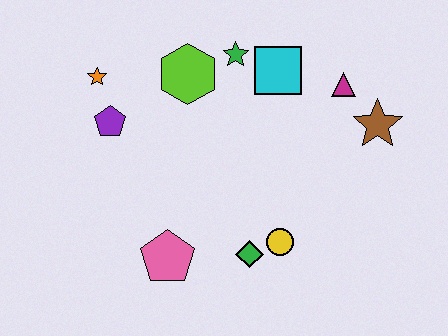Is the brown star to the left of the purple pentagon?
No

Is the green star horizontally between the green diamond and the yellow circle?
No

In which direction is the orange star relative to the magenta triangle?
The orange star is to the left of the magenta triangle.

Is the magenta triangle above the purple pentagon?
Yes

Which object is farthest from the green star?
The pink pentagon is farthest from the green star.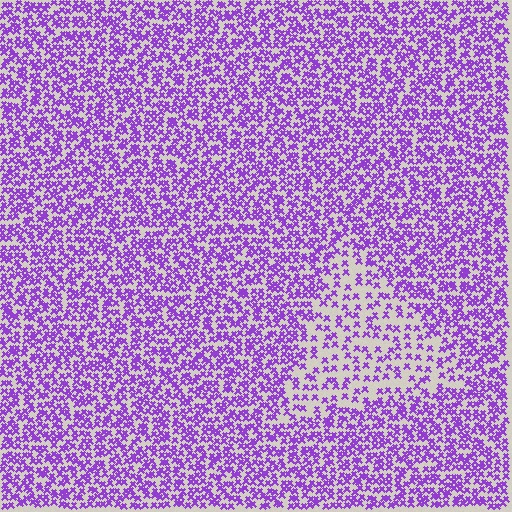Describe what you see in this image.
The image contains small purple elements arranged at two different densities. A triangle-shaped region is visible where the elements are less densely packed than the surrounding area.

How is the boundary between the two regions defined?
The boundary is defined by a change in element density (approximately 2.1x ratio). All elements are the same color, size, and shape.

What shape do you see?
I see a triangle.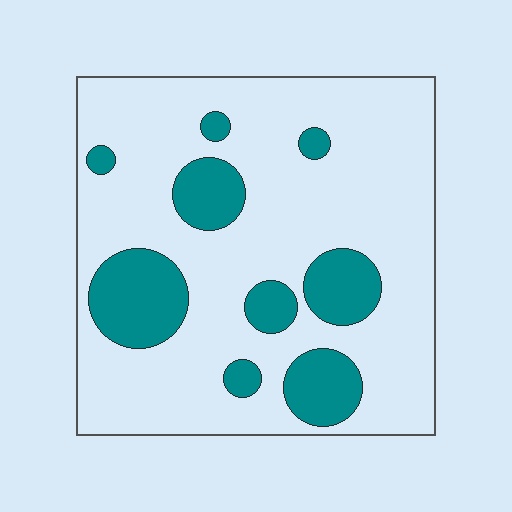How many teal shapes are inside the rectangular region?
9.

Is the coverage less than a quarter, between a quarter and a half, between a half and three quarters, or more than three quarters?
Less than a quarter.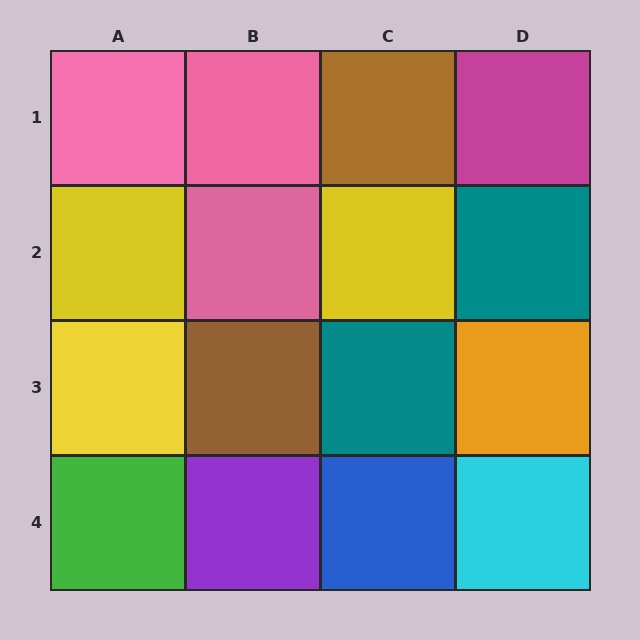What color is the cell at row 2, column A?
Yellow.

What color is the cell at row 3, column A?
Yellow.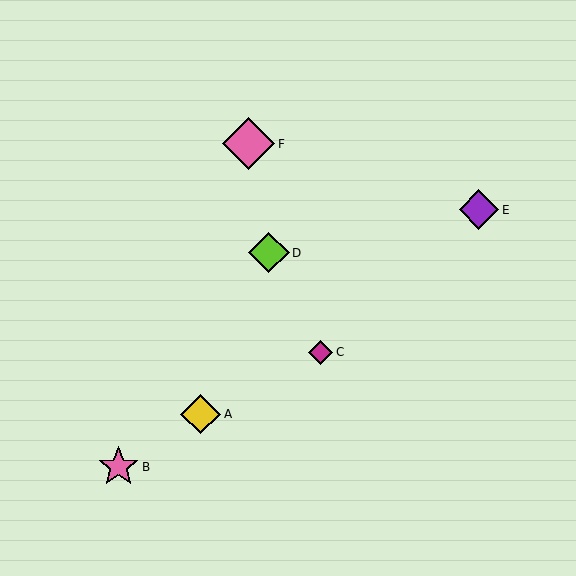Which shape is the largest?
The pink diamond (labeled F) is the largest.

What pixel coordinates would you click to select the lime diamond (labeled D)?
Click at (269, 253) to select the lime diamond D.